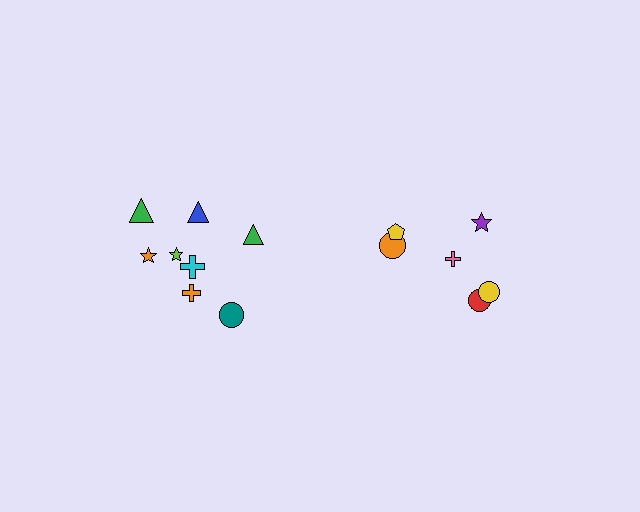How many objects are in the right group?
There are 6 objects.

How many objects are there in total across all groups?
There are 14 objects.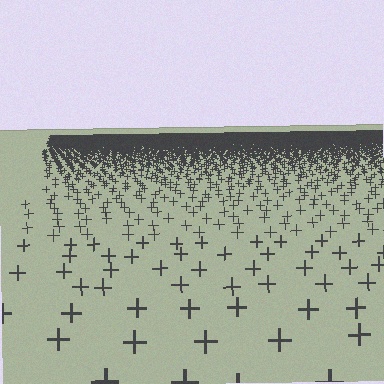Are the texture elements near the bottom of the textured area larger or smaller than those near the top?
Larger. Near the bottom, elements are closer to the viewer and appear at a bigger on-screen size.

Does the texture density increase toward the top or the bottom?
Density increases toward the top.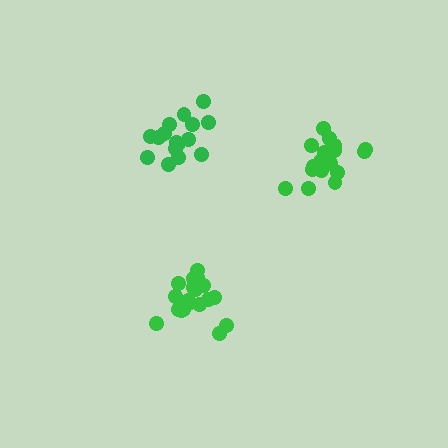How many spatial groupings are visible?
There are 3 spatial groupings.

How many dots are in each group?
Group 1: 20 dots, Group 2: 16 dots, Group 3: 19 dots (55 total).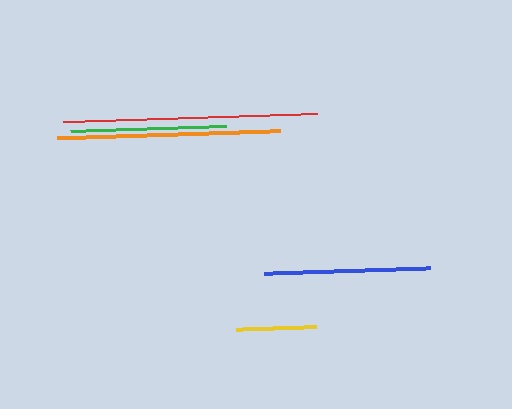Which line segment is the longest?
The red line is the longest at approximately 254 pixels.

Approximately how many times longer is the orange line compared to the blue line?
The orange line is approximately 1.3 times the length of the blue line.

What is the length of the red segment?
The red segment is approximately 254 pixels long.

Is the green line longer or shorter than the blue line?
The blue line is longer than the green line.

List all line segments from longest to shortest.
From longest to shortest: red, orange, blue, green, yellow.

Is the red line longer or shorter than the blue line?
The red line is longer than the blue line.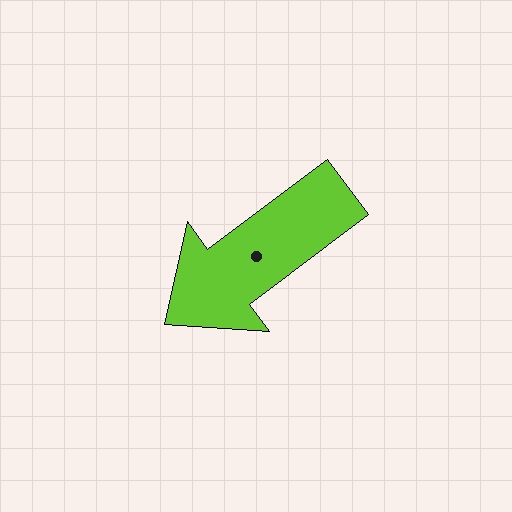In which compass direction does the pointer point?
Southwest.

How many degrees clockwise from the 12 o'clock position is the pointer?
Approximately 233 degrees.